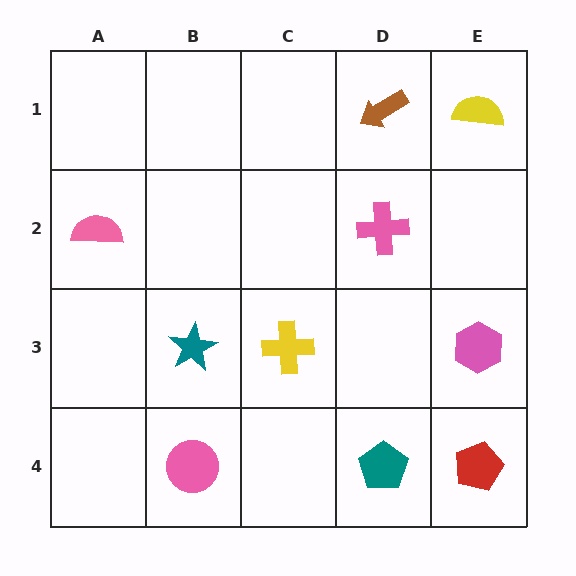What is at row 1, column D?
A brown arrow.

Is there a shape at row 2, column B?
No, that cell is empty.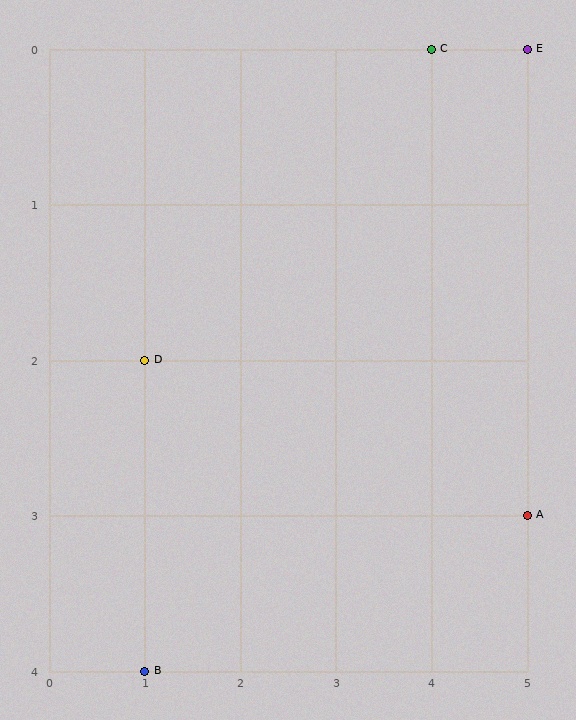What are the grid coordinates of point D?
Point D is at grid coordinates (1, 2).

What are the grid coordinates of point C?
Point C is at grid coordinates (4, 0).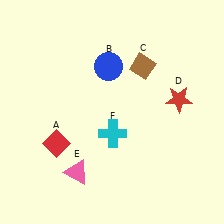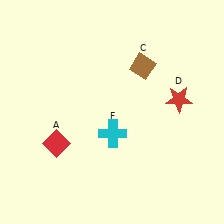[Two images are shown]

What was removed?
The blue circle (B), the pink triangle (E) were removed in Image 2.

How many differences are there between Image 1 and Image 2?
There are 2 differences between the two images.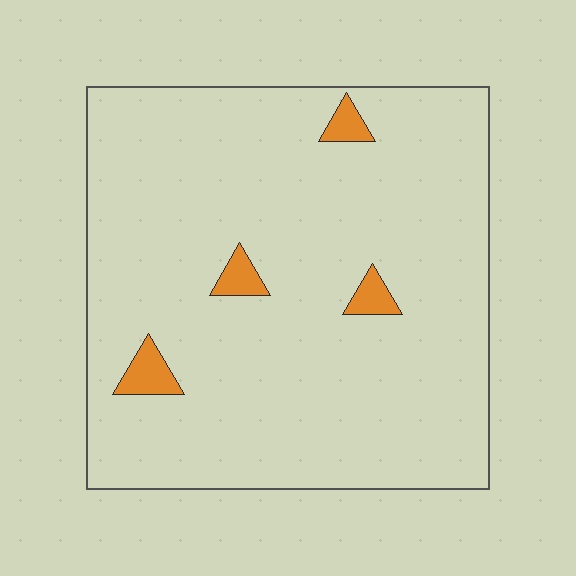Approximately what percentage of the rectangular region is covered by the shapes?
Approximately 5%.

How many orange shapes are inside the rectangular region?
4.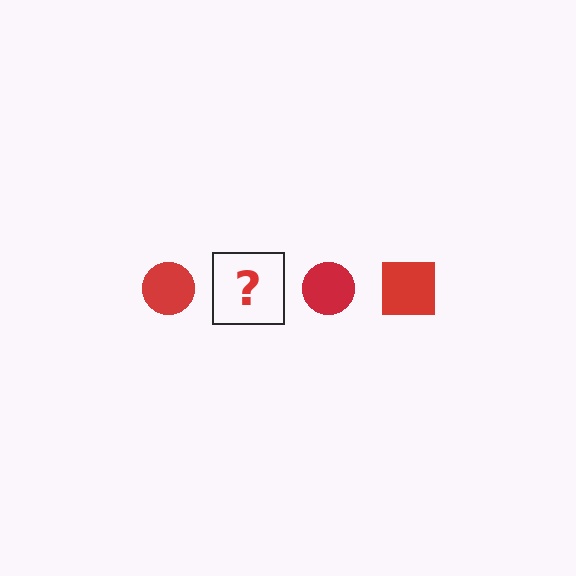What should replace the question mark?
The question mark should be replaced with a red square.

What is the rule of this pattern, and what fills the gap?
The rule is that the pattern cycles through circle, square shapes in red. The gap should be filled with a red square.